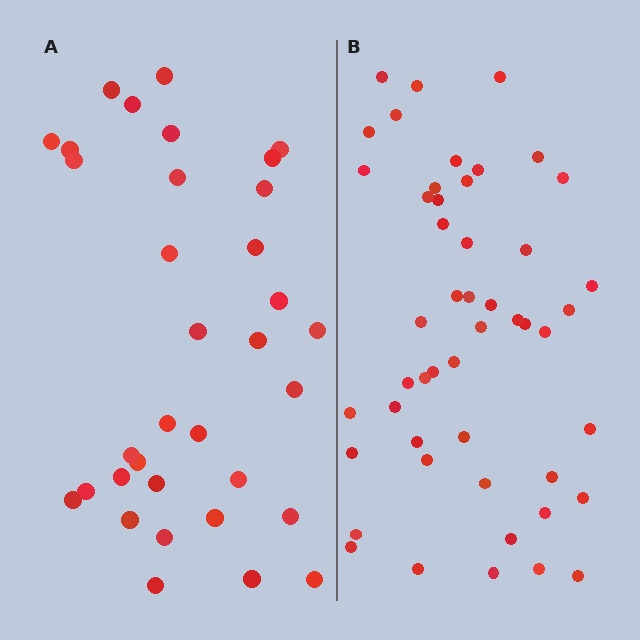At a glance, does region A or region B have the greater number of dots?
Region B (the right region) has more dots.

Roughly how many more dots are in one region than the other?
Region B has approximately 15 more dots than region A.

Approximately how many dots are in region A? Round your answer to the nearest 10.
About 30 dots. (The exact count is 34, which rounds to 30.)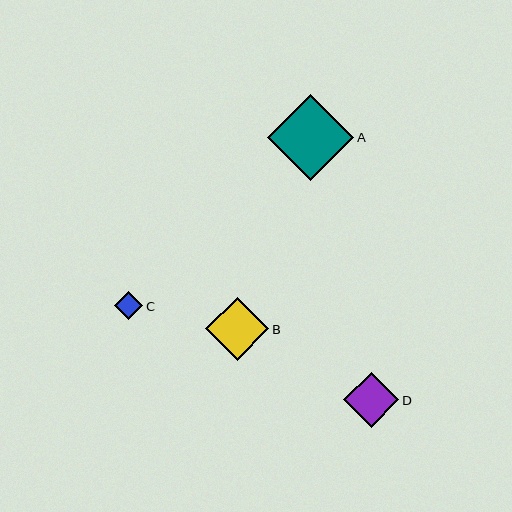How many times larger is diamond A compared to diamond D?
Diamond A is approximately 1.6 times the size of diamond D.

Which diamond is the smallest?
Diamond C is the smallest with a size of approximately 28 pixels.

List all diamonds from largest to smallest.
From largest to smallest: A, B, D, C.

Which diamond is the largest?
Diamond A is the largest with a size of approximately 87 pixels.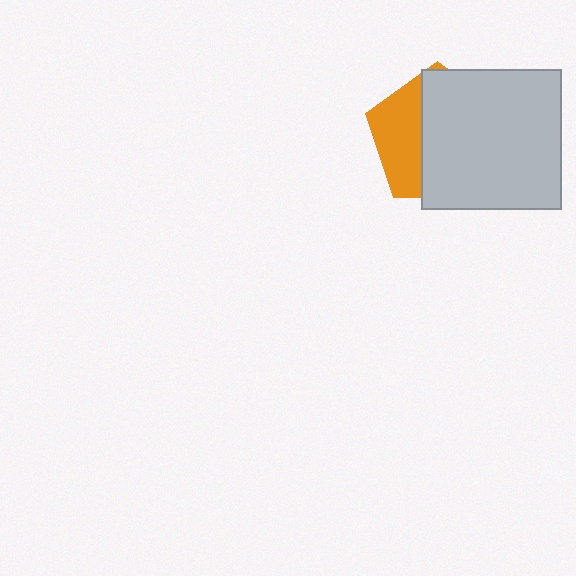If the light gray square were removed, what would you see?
You would see the complete orange pentagon.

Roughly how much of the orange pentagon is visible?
A small part of it is visible (roughly 35%).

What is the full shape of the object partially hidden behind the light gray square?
The partially hidden object is an orange pentagon.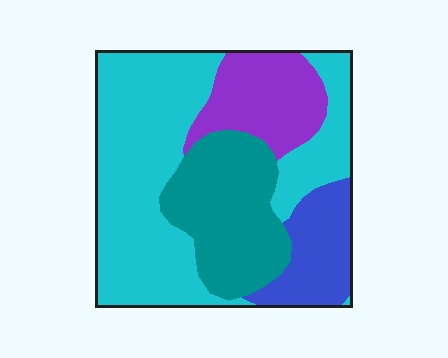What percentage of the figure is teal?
Teal takes up less than a quarter of the figure.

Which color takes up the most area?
Cyan, at roughly 50%.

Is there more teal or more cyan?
Cyan.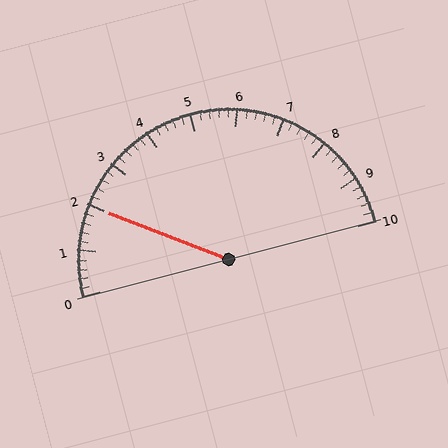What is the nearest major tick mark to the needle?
The nearest major tick mark is 2.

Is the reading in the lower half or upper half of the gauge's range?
The reading is in the lower half of the range (0 to 10).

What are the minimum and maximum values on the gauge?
The gauge ranges from 0 to 10.